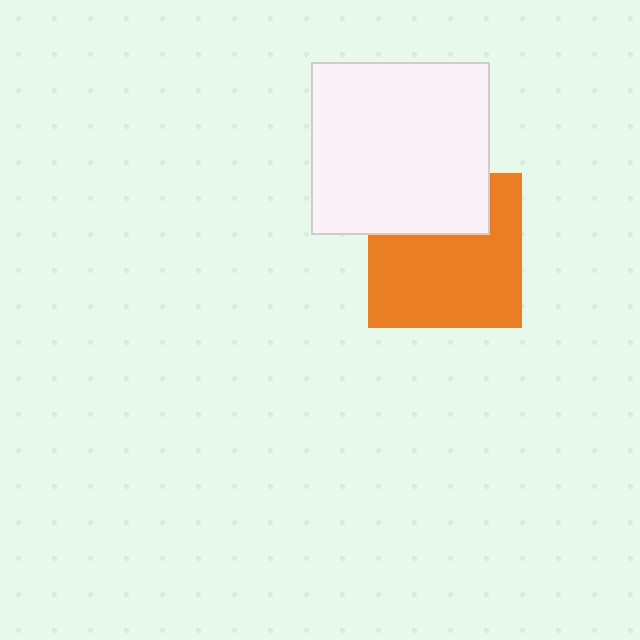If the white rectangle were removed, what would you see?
You would see the complete orange square.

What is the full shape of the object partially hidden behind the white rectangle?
The partially hidden object is an orange square.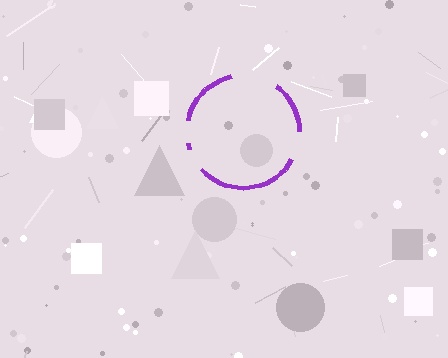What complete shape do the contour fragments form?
The contour fragments form a circle.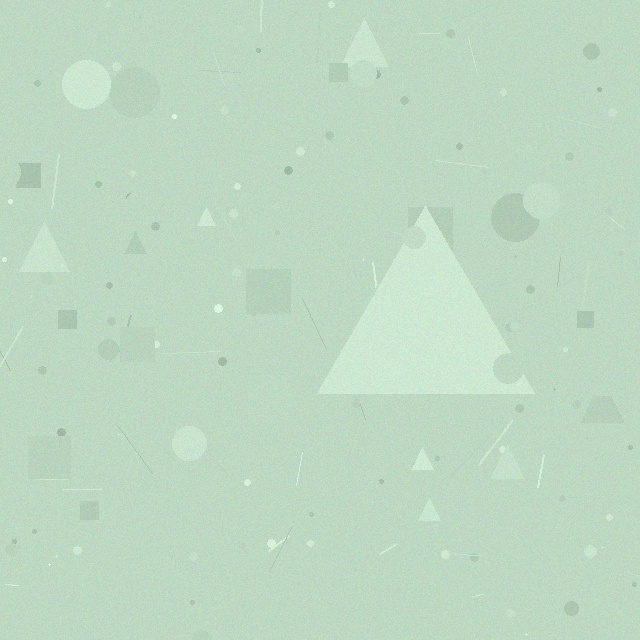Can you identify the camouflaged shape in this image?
The camouflaged shape is a triangle.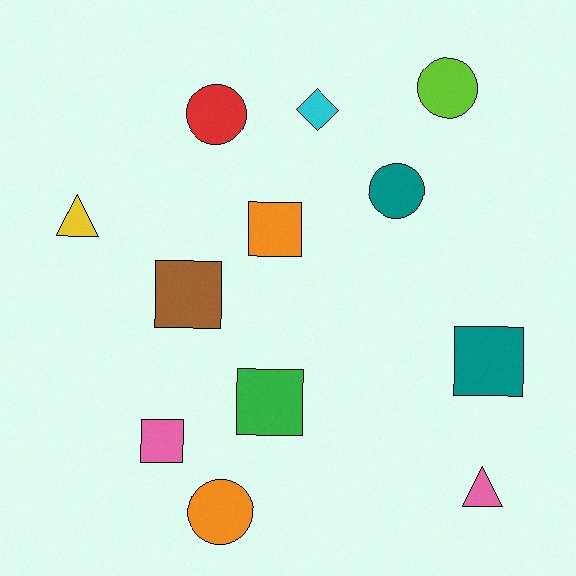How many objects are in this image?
There are 12 objects.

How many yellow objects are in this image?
There is 1 yellow object.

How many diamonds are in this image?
There is 1 diamond.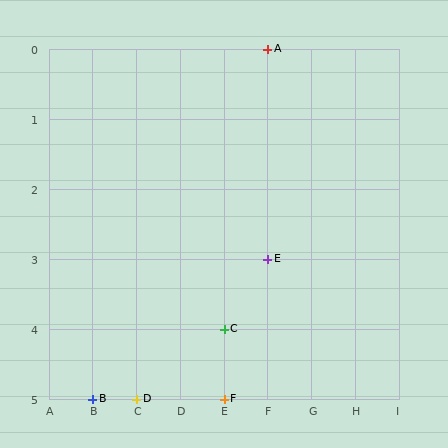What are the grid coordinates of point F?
Point F is at grid coordinates (E, 5).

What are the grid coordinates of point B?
Point B is at grid coordinates (B, 5).